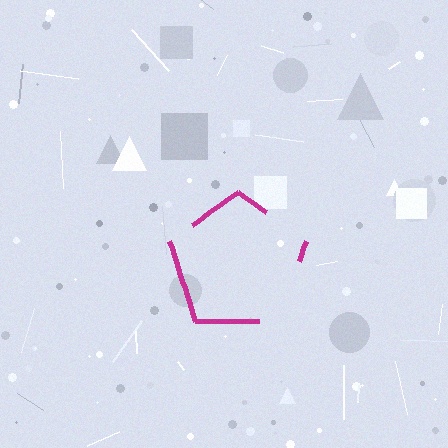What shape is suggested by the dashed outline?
The dashed outline suggests a pentagon.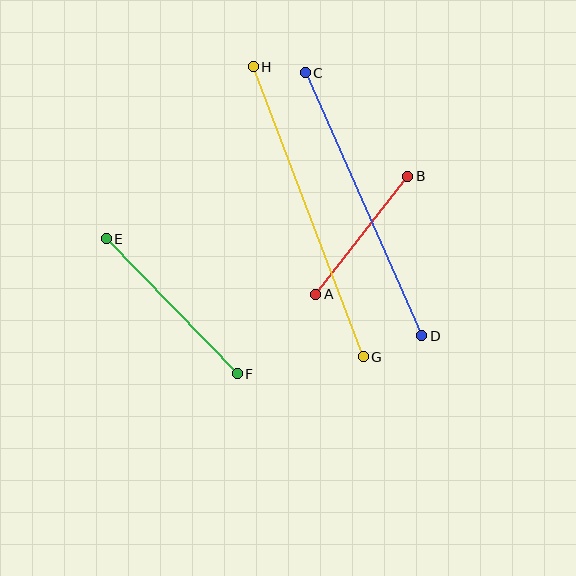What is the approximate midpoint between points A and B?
The midpoint is at approximately (362, 235) pixels.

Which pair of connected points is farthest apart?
Points G and H are farthest apart.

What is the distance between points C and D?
The distance is approximately 288 pixels.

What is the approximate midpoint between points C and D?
The midpoint is at approximately (364, 204) pixels.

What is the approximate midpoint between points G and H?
The midpoint is at approximately (308, 212) pixels.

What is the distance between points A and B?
The distance is approximately 150 pixels.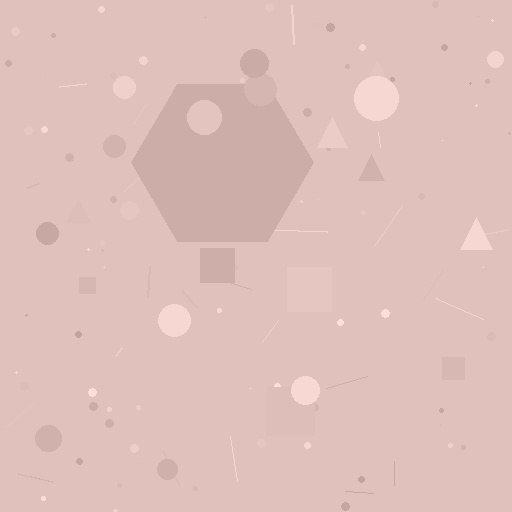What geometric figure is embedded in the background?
A hexagon is embedded in the background.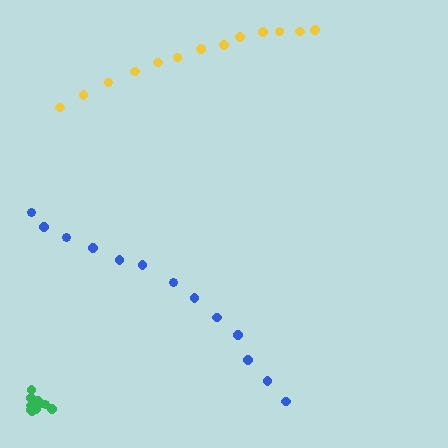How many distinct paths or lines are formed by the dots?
There are 3 distinct paths.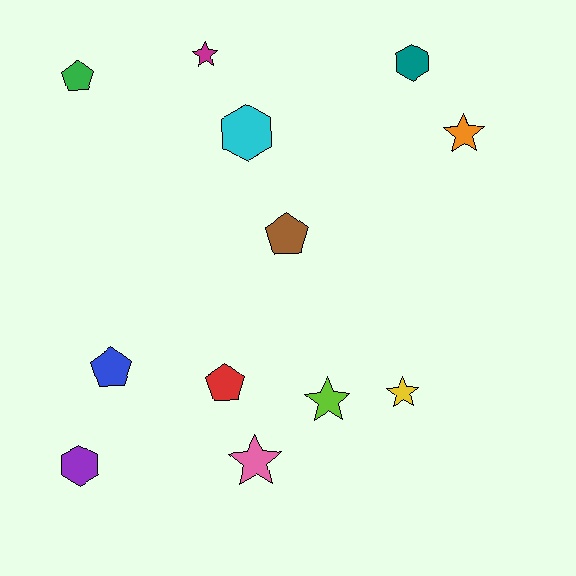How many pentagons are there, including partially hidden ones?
There are 4 pentagons.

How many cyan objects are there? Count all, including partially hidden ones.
There is 1 cyan object.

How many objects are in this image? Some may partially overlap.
There are 12 objects.